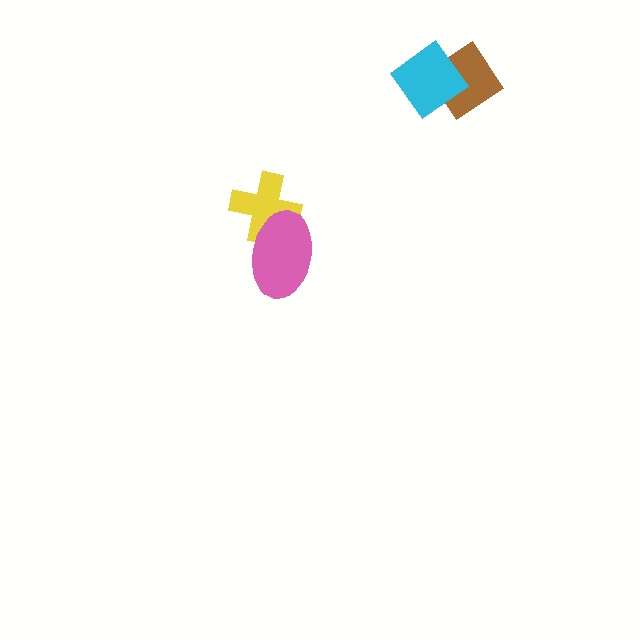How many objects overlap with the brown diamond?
1 object overlaps with the brown diamond.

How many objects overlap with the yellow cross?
1 object overlaps with the yellow cross.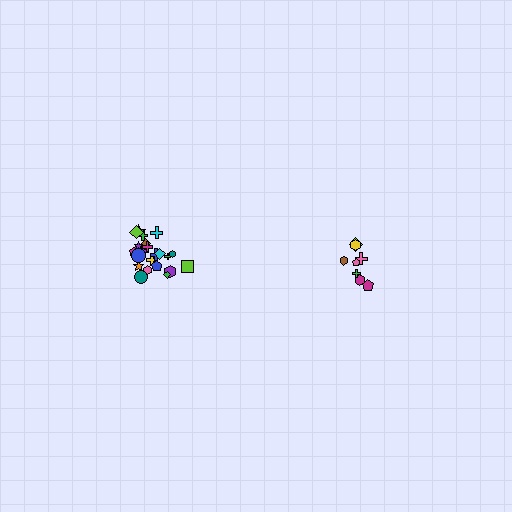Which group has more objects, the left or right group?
The left group.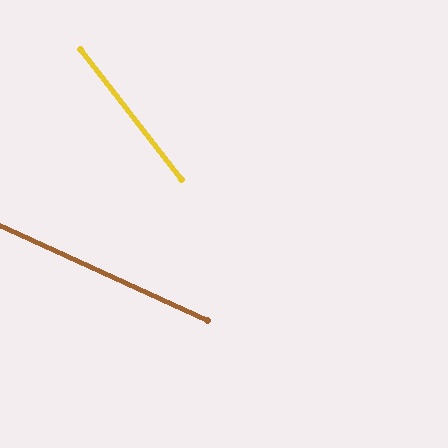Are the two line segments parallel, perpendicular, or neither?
Neither parallel nor perpendicular — they differ by about 28°.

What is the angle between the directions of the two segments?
Approximately 28 degrees.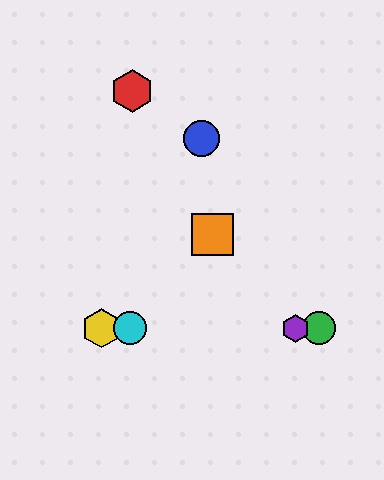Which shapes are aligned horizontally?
The green circle, the yellow hexagon, the purple hexagon, the cyan circle are aligned horizontally.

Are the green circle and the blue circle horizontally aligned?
No, the green circle is at y≈328 and the blue circle is at y≈139.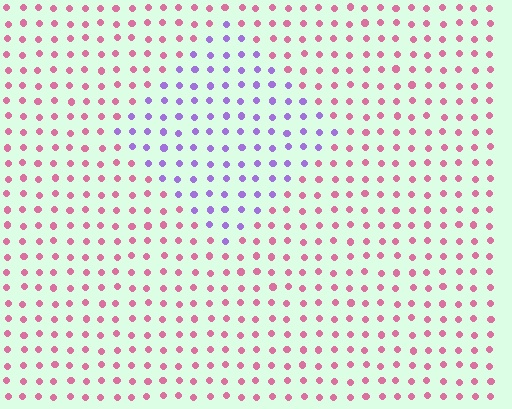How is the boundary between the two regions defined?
The boundary is defined purely by a slight shift in hue (about 64 degrees). Spacing, size, and orientation are identical on both sides.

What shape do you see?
I see a diamond.